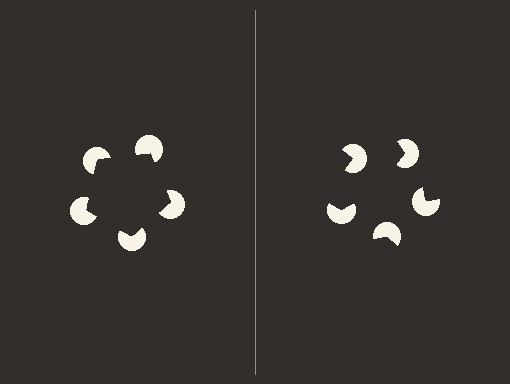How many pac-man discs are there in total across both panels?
10 — 5 on each side.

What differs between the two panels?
The pac-man discs are positioned identically on both sides; only the wedge orientations differ. On the left they align to a pentagon; on the right they are misaligned.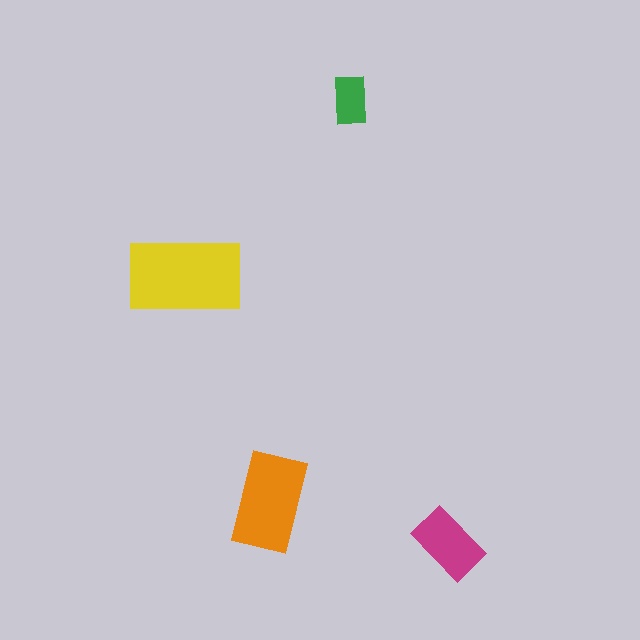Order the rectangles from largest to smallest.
the yellow one, the orange one, the magenta one, the green one.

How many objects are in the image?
There are 4 objects in the image.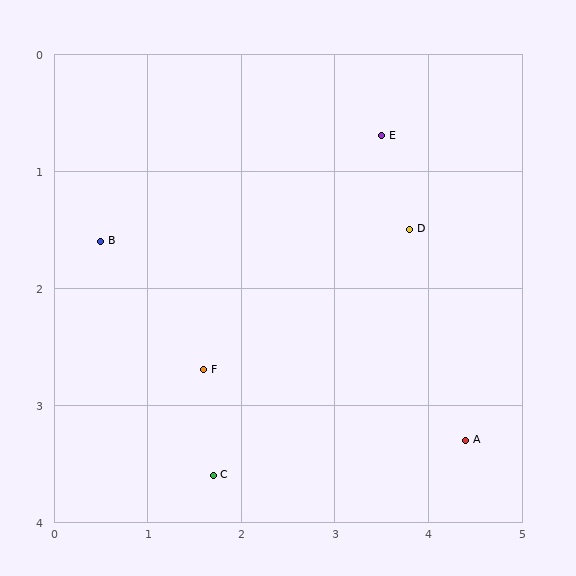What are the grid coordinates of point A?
Point A is at approximately (4.4, 3.3).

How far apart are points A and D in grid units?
Points A and D are about 1.9 grid units apart.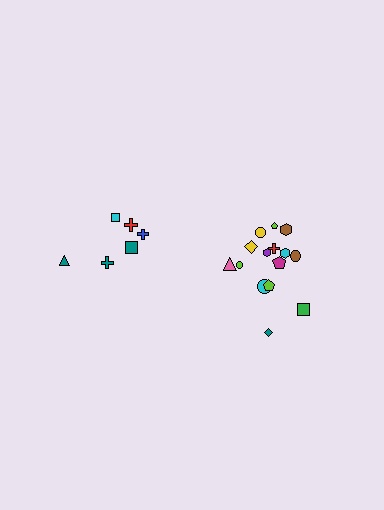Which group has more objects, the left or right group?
The right group.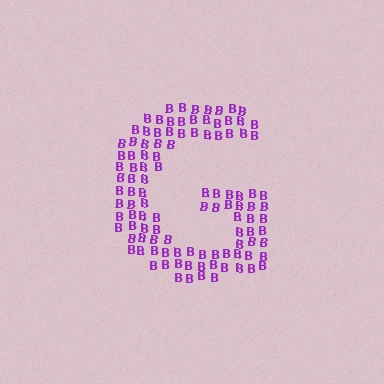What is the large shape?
The large shape is the letter G.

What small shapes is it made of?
It is made of small letter B's.